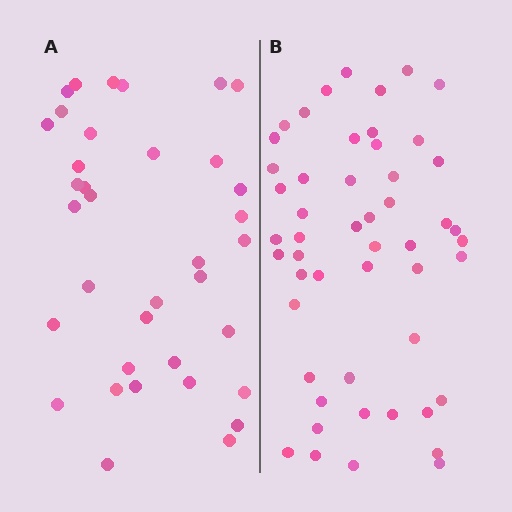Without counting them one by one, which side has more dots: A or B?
Region B (the right region) has more dots.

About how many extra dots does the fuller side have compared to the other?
Region B has approximately 15 more dots than region A.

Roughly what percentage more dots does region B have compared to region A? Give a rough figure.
About 40% more.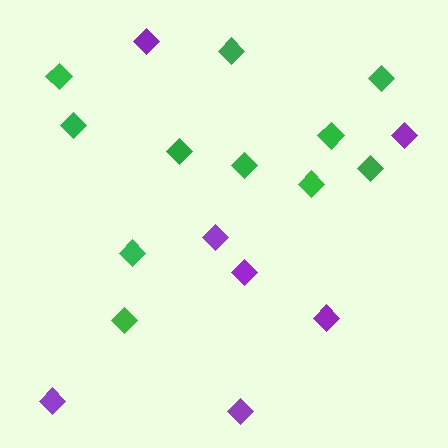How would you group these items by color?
There are 2 groups: one group of purple diamonds (7) and one group of green diamonds (11).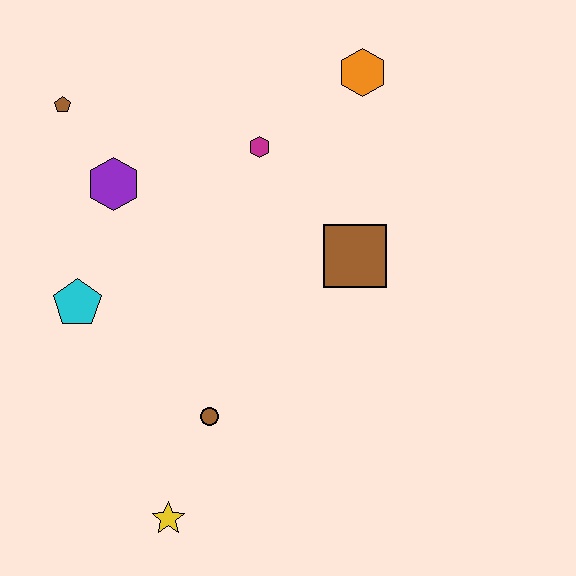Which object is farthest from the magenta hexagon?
The yellow star is farthest from the magenta hexagon.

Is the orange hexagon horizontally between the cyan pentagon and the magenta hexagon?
No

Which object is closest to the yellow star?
The brown circle is closest to the yellow star.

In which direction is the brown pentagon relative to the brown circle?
The brown pentagon is above the brown circle.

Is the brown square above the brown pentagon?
No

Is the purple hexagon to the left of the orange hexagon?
Yes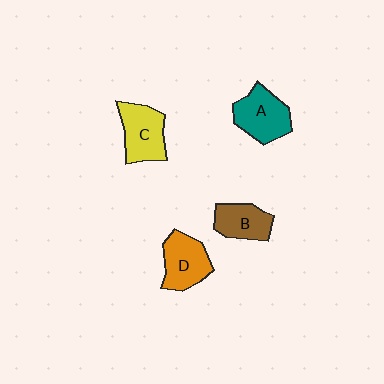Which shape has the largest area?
Shape A (teal).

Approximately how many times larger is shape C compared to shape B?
Approximately 1.3 times.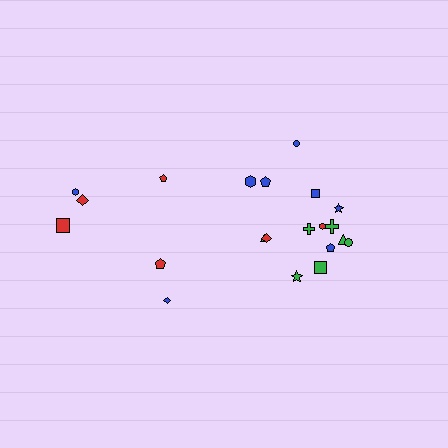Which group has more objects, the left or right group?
The right group.